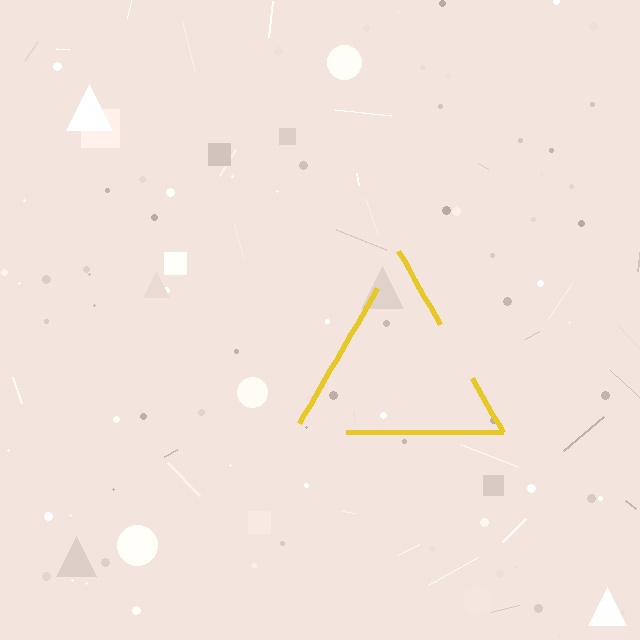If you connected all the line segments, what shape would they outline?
They would outline a triangle.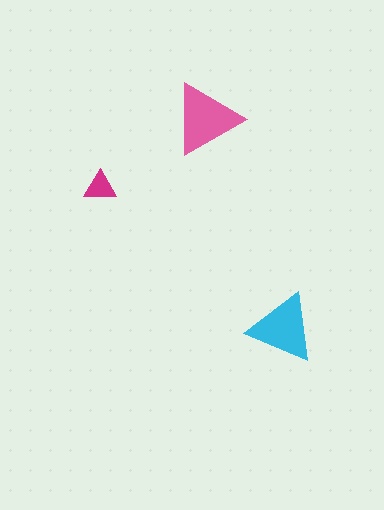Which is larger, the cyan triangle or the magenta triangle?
The cyan one.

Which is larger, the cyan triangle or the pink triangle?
The pink one.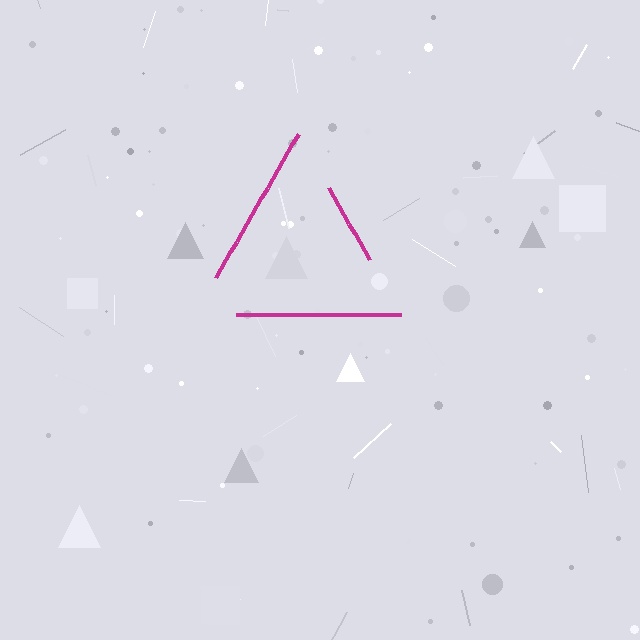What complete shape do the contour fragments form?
The contour fragments form a triangle.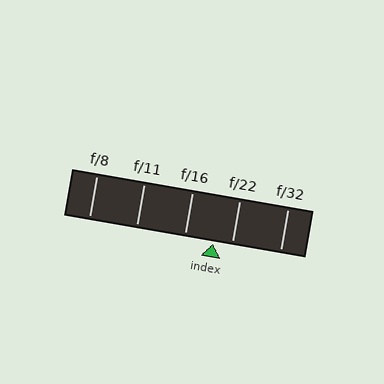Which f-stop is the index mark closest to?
The index mark is closest to f/22.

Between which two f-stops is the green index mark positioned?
The index mark is between f/16 and f/22.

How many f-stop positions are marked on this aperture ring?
There are 5 f-stop positions marked.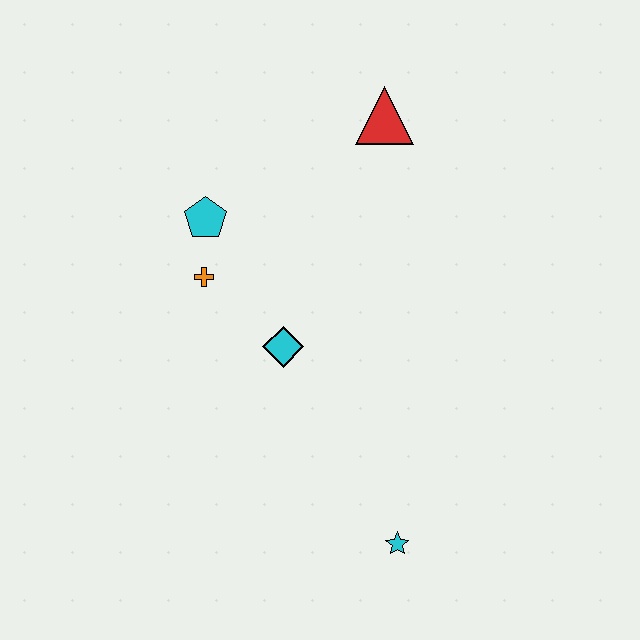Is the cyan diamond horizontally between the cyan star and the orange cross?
Yes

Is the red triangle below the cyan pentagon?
No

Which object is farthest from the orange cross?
The cyan star is farthest from the orange cross.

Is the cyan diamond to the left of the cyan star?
Yes